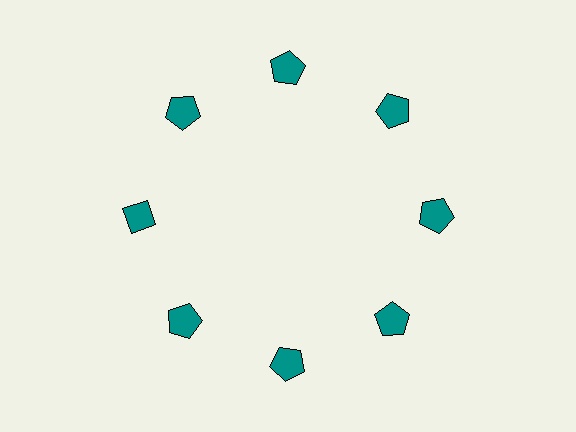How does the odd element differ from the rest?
It has a different shape: diamond instead of pentagon.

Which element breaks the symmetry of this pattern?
The teal diamond at roughly the 9 o'clock position breaks the symmetry. All other shapes are teal pentagons.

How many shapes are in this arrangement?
There are 8 shapes arranged in a ring pattern.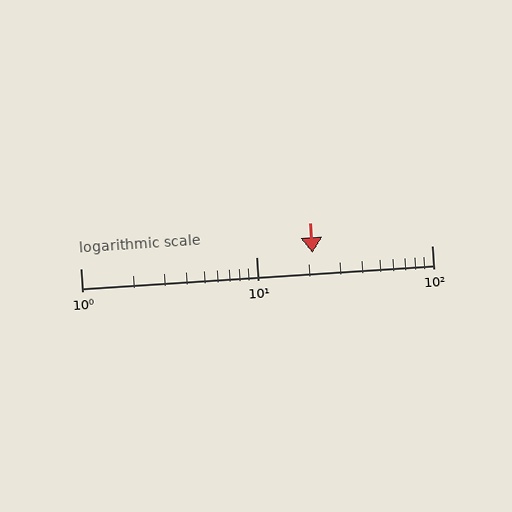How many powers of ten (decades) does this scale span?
The scale spans 2 decades, from 1 to 100.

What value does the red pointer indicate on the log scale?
The pointer indicates approximately 21.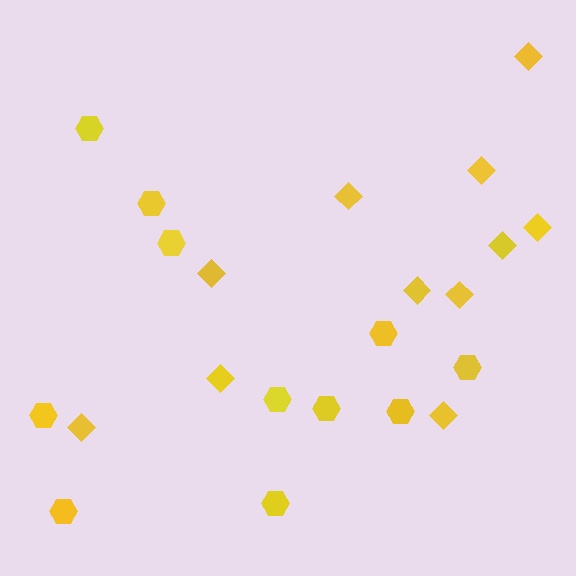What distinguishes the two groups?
There are 2 groups: one group of hexagons (11) and one group of diamonds (11).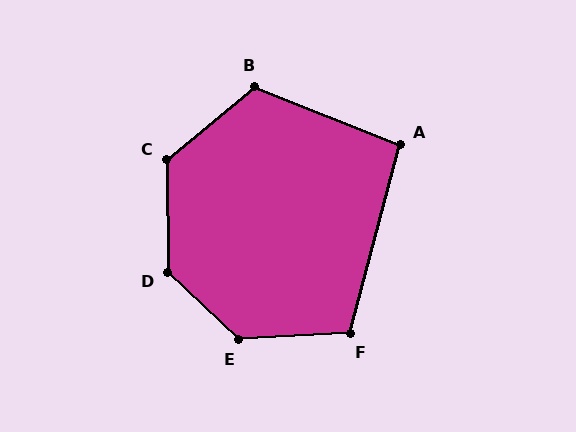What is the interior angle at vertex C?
Approximately 130 degrees (obtuse).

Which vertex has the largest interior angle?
E, at approximately 134 degrees.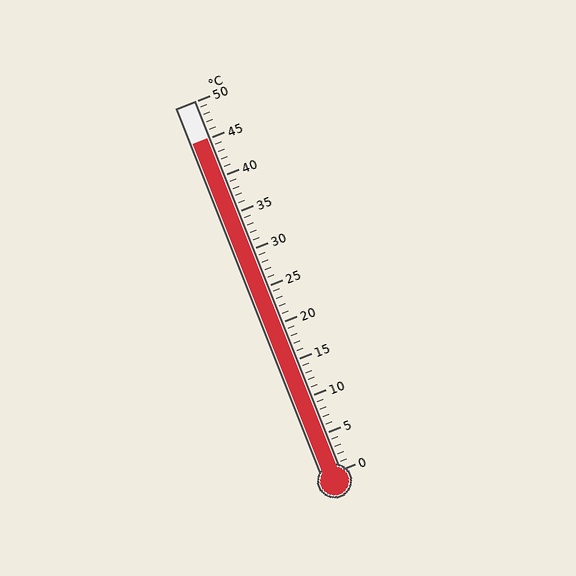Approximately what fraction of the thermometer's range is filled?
The thermometer is filled to approximately 90% of its range.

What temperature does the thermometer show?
The thermometer shows approximately 45°C.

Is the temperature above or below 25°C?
The temperature is above 25°C.